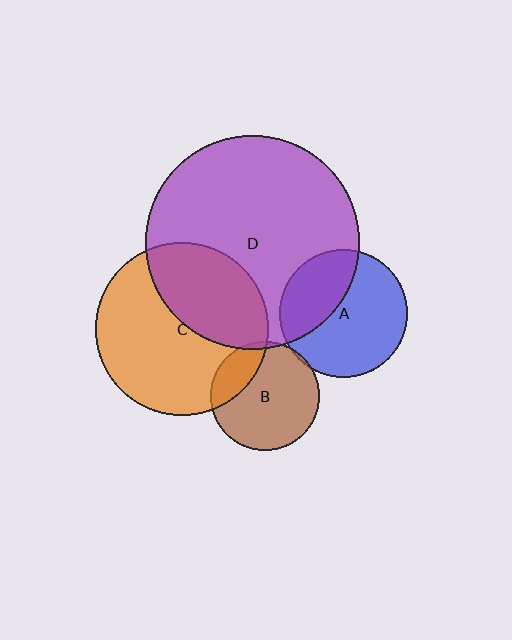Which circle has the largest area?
Circle D (purple).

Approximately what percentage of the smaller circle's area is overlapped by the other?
Approximately 35%.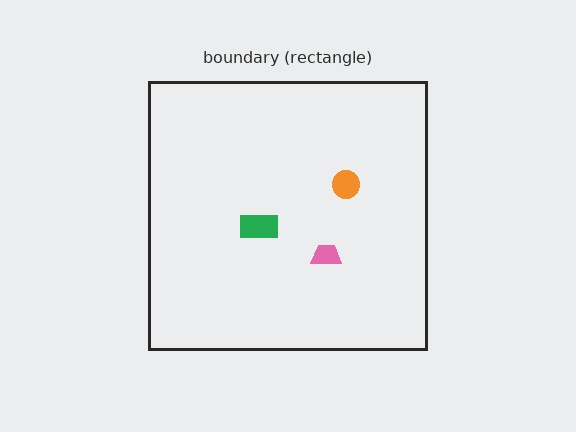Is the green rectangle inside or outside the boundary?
Inside.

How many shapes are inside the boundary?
3 inside, 0 outside.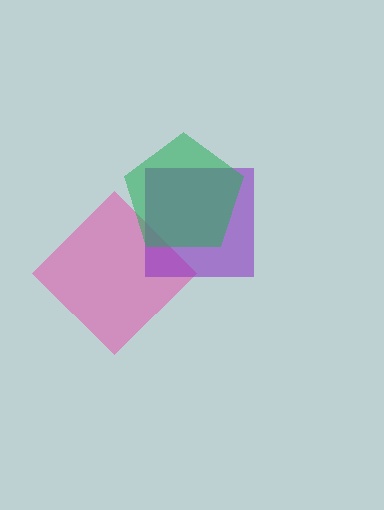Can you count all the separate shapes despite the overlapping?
Yes, there are 3 separate shapes.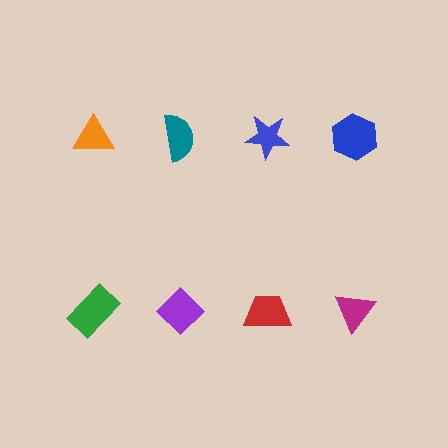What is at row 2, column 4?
A magenta triangle.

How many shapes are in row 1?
4 shapes.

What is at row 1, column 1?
An orange triangle.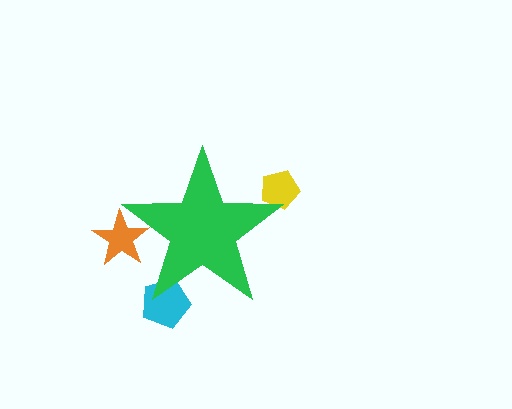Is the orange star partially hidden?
Yes, the orange star is partially hidden behind the green star.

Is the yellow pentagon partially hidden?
Yes, the yellow pentagon is partially hidden behind the green star.